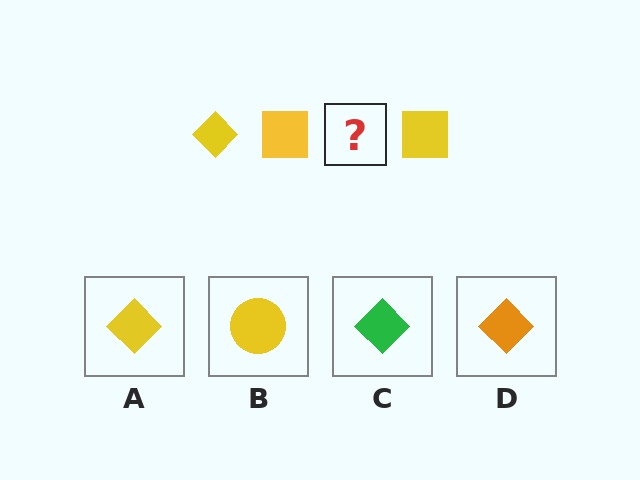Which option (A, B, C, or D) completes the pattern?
A.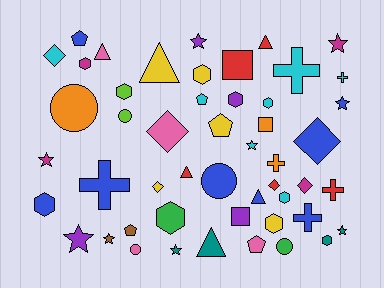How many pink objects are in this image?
There are 4 pink objects.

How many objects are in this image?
There are 50 objects.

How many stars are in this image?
There are 9 stars.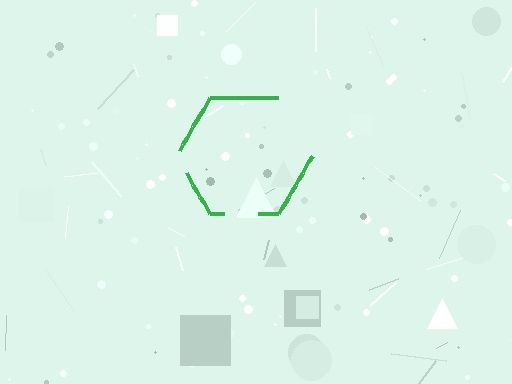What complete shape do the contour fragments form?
The contour fragments form a hexagon.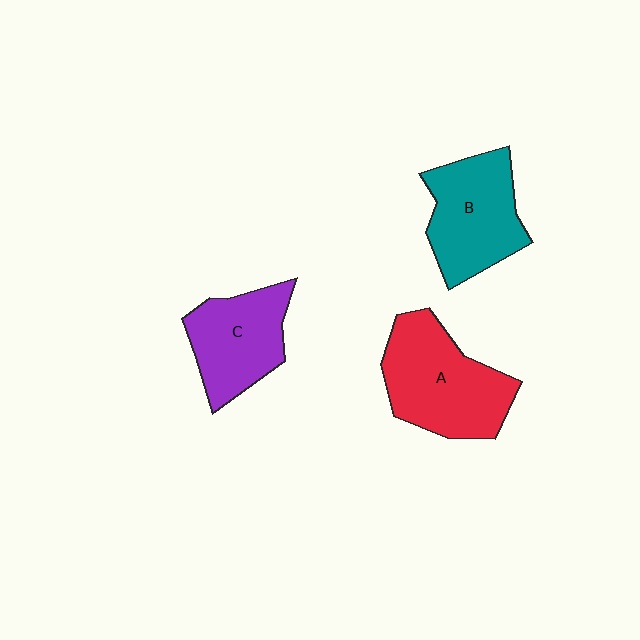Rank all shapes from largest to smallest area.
From largest to smallest: A (red), B (teal), C (purple).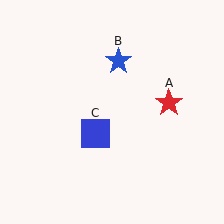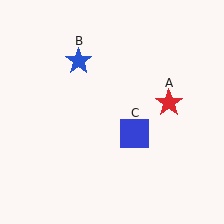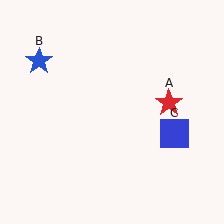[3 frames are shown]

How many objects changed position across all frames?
2 objects changed position: blue star (object B), blue square (object C).